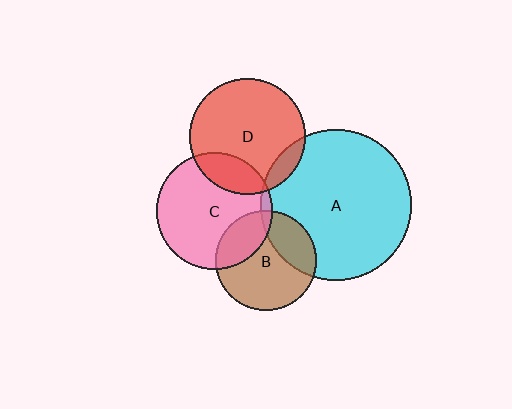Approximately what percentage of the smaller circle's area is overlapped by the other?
Approximately 5%.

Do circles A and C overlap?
Yes.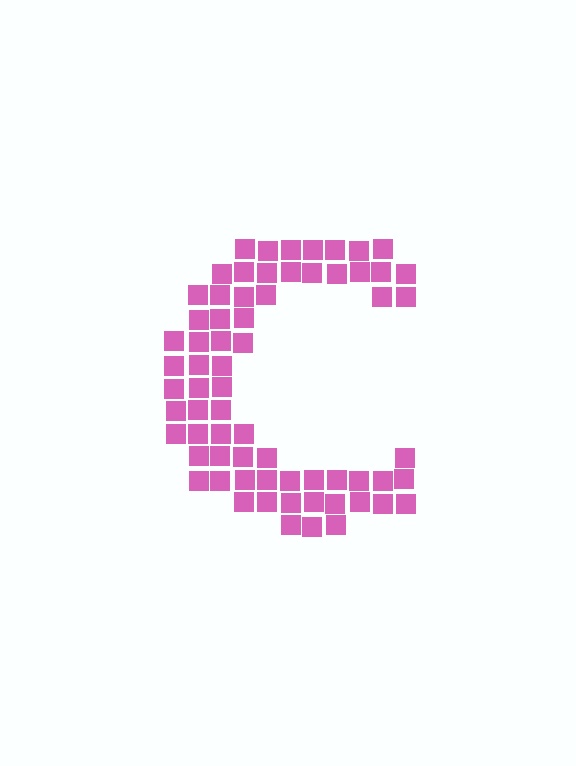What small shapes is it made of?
It is made of small squares.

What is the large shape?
The large shape is the letter C.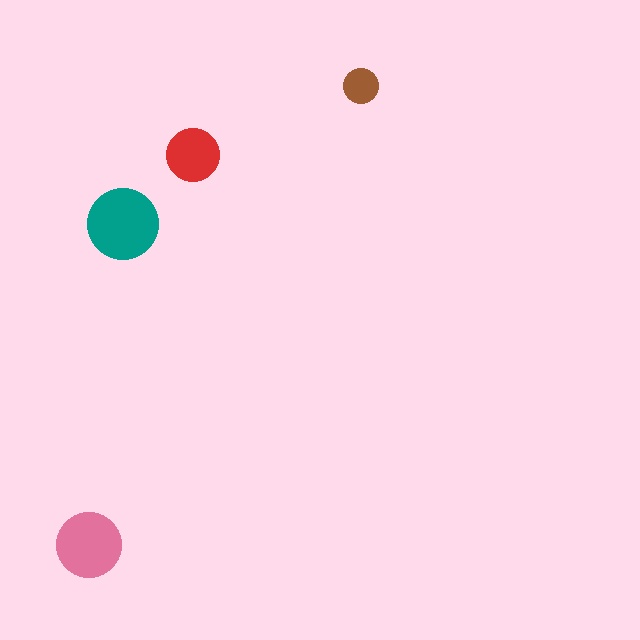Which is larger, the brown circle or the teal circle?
The teal one.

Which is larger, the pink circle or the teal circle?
The teal one.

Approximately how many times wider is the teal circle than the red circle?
About 1.5 times wider.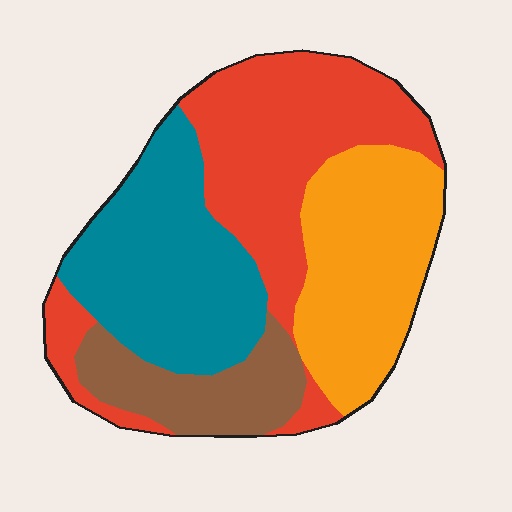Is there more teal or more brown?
Teal.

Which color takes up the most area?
Red, at roughly 35%.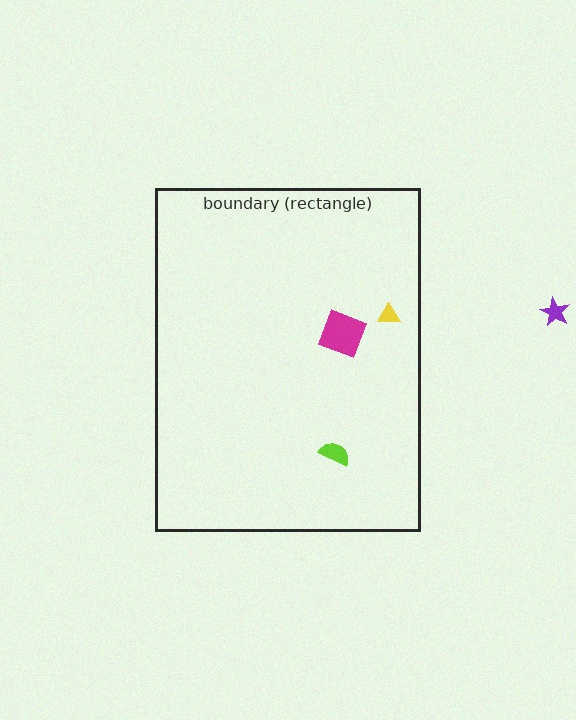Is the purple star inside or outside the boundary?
Outside.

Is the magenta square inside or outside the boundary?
Inside.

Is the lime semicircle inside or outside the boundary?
Inside.